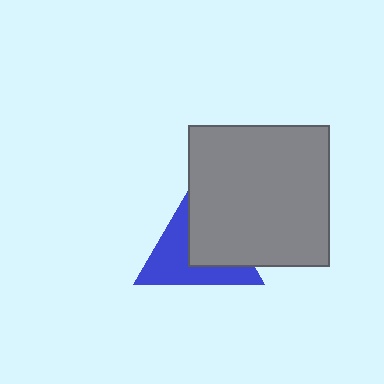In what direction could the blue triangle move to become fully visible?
The blue triangle could move left. That would shift it out from behind the gray square entirely.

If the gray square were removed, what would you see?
You would see the complete blue triangle.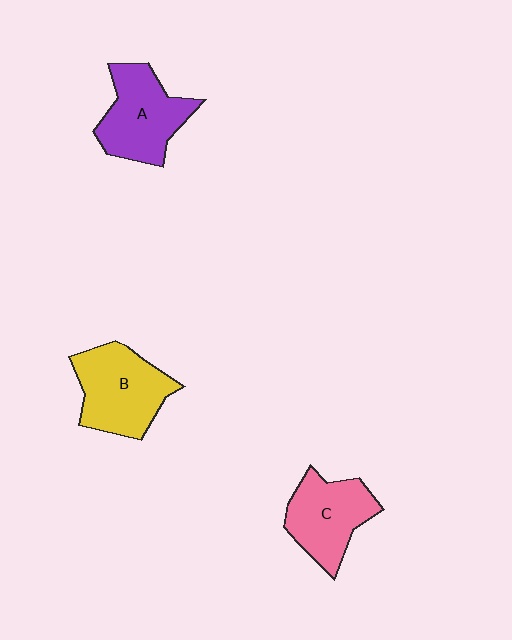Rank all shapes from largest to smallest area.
From largest to smallest: B (yellow), A (purple), C (pink).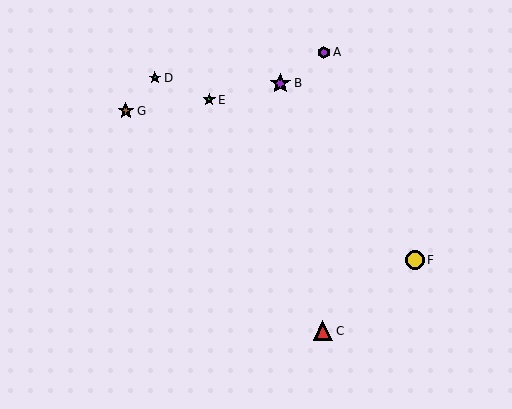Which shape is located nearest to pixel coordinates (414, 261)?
The yellow circle (labeled F) at (415, 260) is nearest to that location.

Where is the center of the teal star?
The center of the teal star is at (155, 78).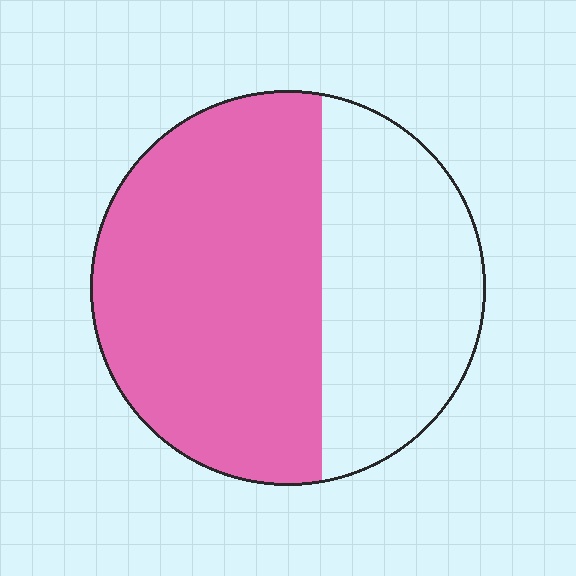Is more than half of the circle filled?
Yes.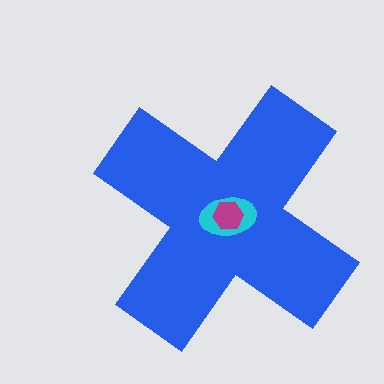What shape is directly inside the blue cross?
The cyan ellipse.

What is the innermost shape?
The magenta hexagon.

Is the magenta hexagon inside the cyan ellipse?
Yes.